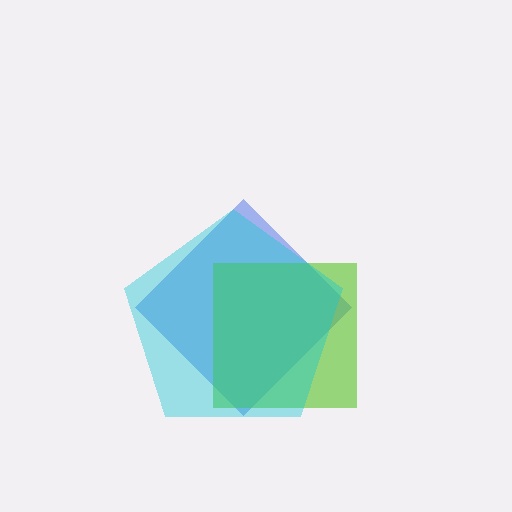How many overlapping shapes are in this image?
There are 3 overlapping shapes in the image.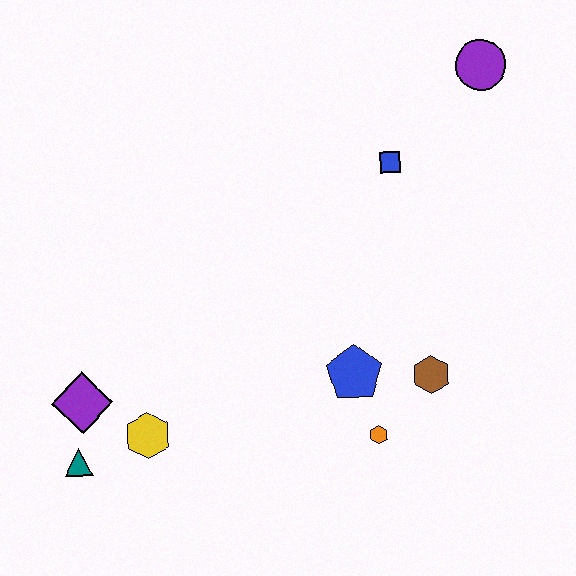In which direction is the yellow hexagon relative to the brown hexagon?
The yellow hexagon is to the left of the brown hexagon.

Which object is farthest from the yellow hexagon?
The purple circle is farthest from the yellow hexagon.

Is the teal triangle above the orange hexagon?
No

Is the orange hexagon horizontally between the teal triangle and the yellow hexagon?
No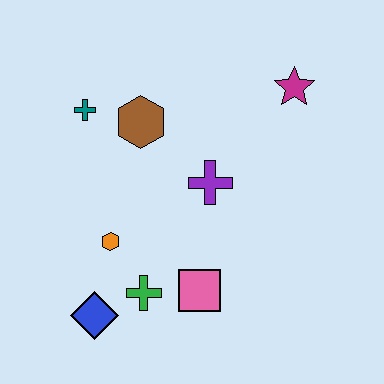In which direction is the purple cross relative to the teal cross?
The purple cross is to the right of the teal cross.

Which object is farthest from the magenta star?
The blue diamond is farthest from the magenta star.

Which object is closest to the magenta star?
The purple cross is closest to the magenta star.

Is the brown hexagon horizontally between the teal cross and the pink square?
Yes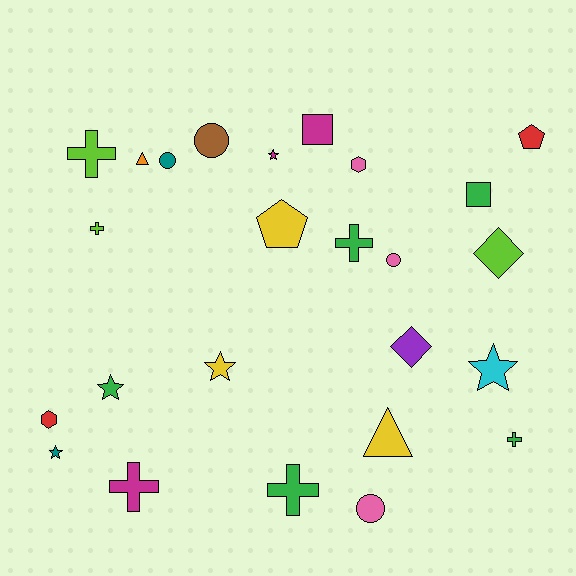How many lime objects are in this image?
There are 3 lime objects.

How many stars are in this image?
There are 5 stars.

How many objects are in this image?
There are 25 objects.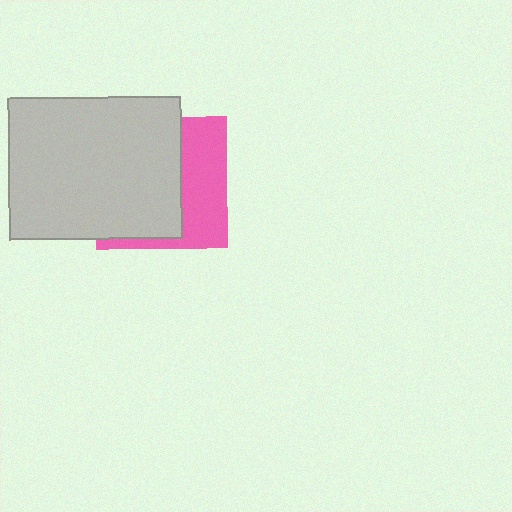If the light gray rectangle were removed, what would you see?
You would see the complete pink square.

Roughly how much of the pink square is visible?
A small part of it is visible (roughly 38%).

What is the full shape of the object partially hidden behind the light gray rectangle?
The partially hidden object is a pink square.